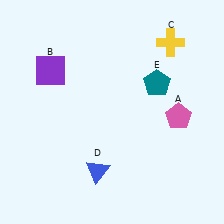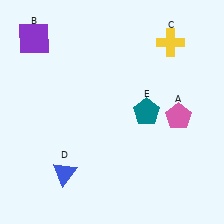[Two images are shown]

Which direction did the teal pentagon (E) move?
The teal pentagon (E) moved down.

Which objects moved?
The objects that moved are: the purple square (B), the blue triangle (D), the teal pentagon (E).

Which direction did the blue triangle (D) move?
The blue triangle (D) moved left.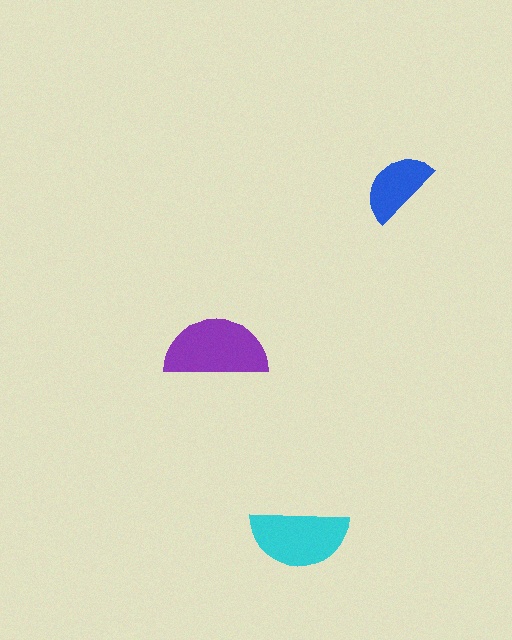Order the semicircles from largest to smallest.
the purple one, the cyan one, the blue one.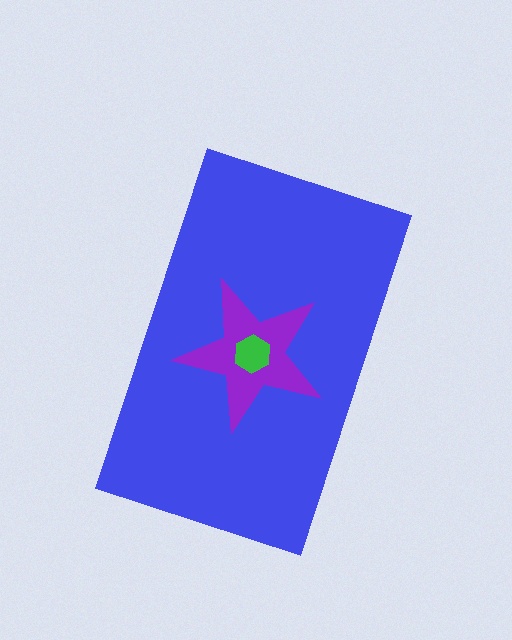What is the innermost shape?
The green hexagon.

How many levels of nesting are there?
3.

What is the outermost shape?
The blue rectangle.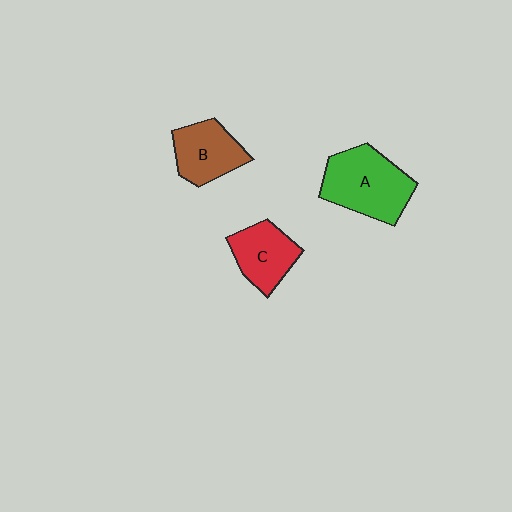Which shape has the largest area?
Shape A (green).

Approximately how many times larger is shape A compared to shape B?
Approximately 1.5 times.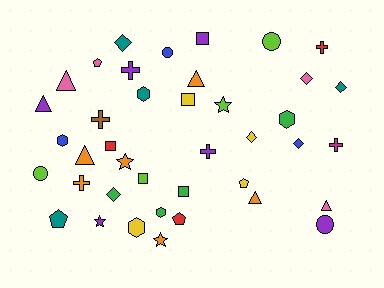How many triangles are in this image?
There are 6 triangles.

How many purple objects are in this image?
There are 6 purple objects.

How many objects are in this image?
There are 40 objects.